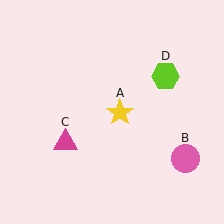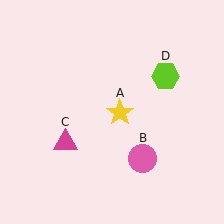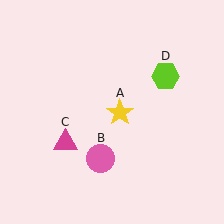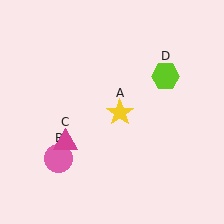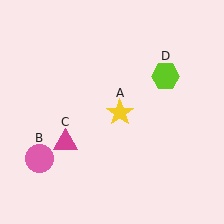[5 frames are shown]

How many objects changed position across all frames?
1 object changed position: pink circle (object B).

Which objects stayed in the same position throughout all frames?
Yellow star (object A) and magenta triangle (object C) and lime hexagon (object D) remained stationary.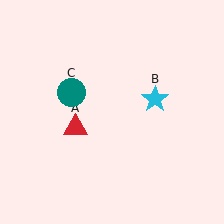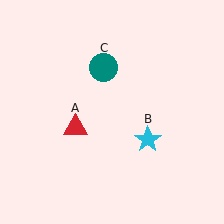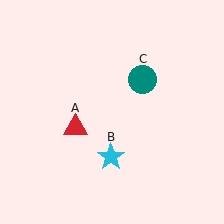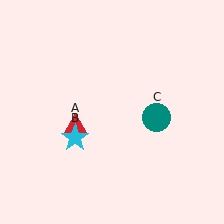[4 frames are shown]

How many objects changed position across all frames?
2 objects changed position: cyan star (object B), teal circle (object C).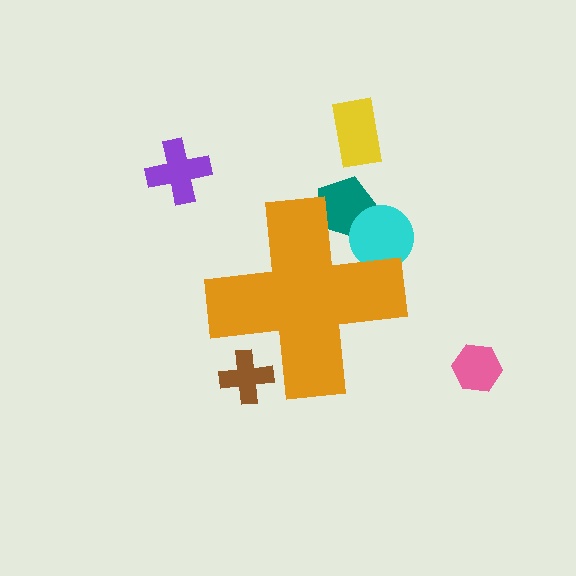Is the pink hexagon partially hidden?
No, the pink hexagon is fully visible.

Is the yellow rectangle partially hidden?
No, the yellow rectangle is fully visible.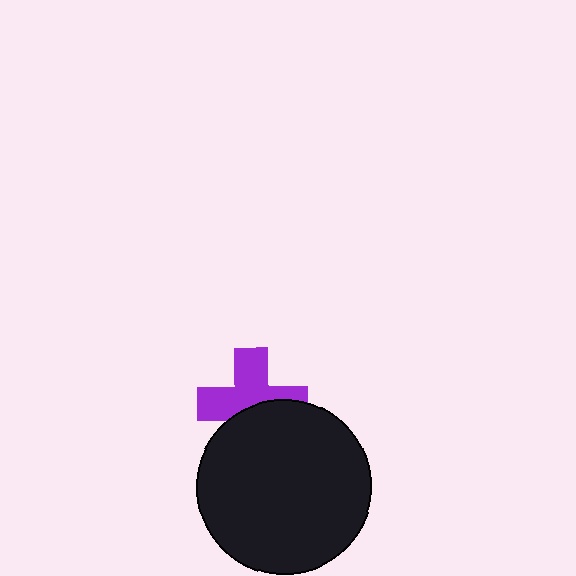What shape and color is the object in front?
The object in front is a black circle.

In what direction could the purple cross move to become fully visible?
The purple cross could move up. That would shift it out from behind the black circle entirely.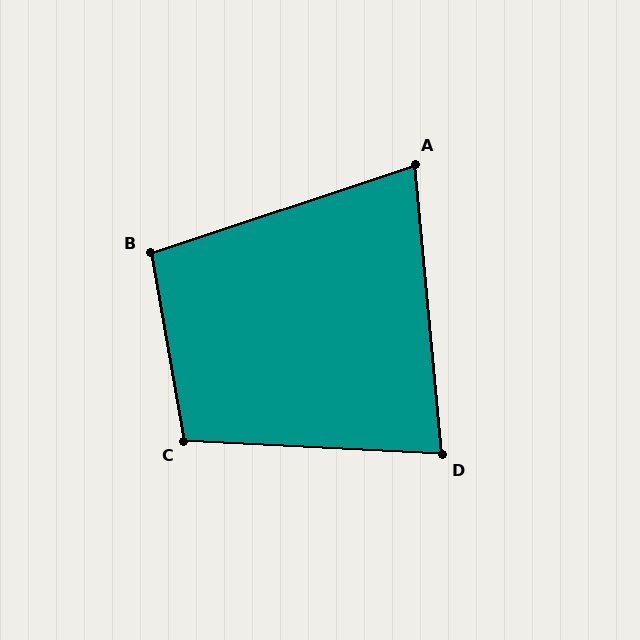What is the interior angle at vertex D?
Approximately 82 degrees (acute).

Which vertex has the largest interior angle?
C, at approximately 103 degrees.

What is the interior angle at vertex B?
Approximately 98 degrees (obtuse).